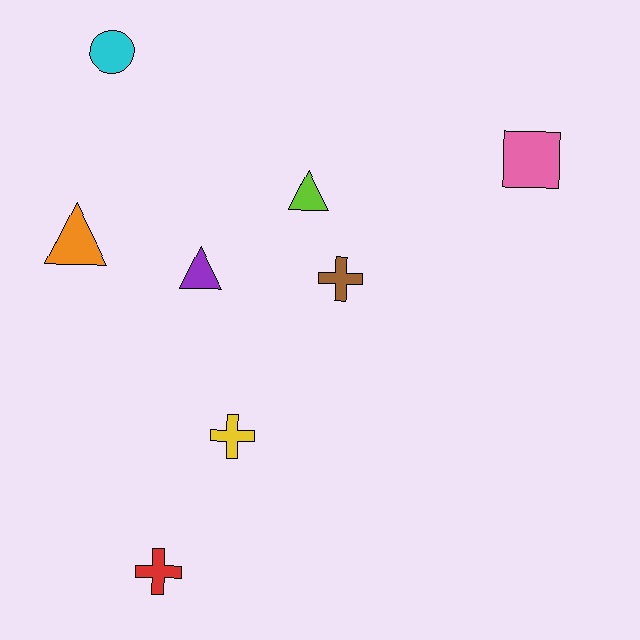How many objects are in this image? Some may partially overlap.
There are 8 objects.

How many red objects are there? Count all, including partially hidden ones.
There is 1 red object.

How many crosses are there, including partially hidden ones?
There are 3 crosses.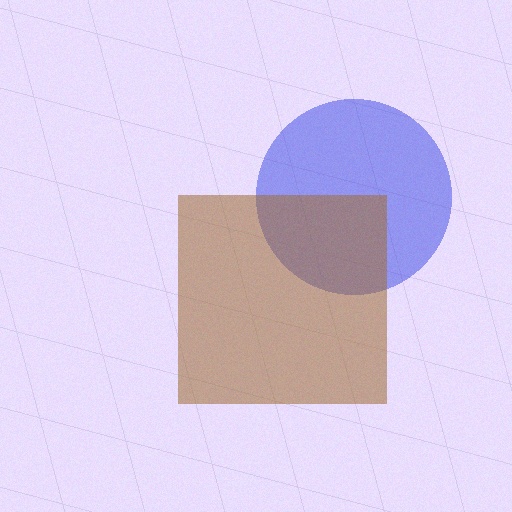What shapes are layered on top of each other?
The layered shapes are: a blue circle, a brown square.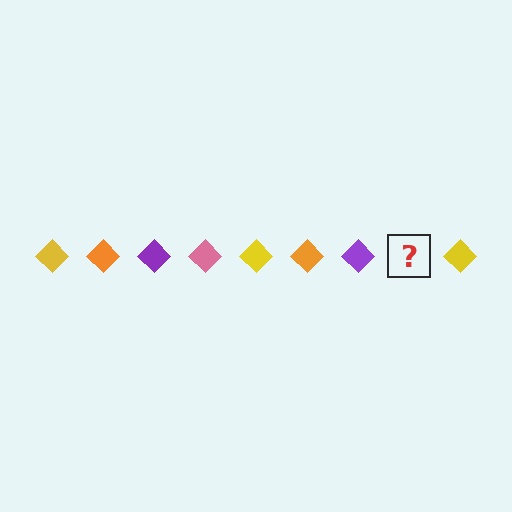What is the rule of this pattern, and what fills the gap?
The rule is that the pattern cycles through yellow, orange, purple, pink diamonds. The gap should be filled with a pink diamond.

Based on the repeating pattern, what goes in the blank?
The blank should be a pink diamond.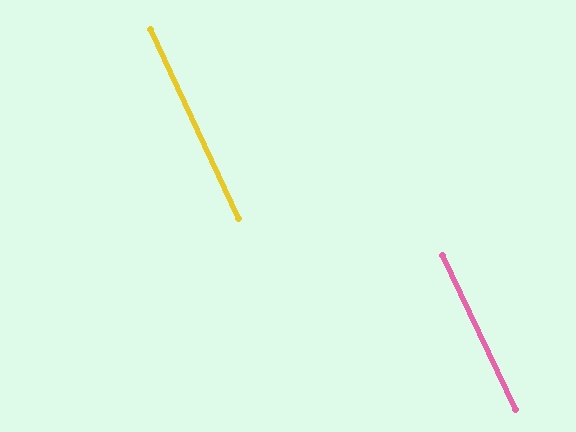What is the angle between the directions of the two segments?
Approximately 0 degrees.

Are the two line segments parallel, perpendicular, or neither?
Parallel — their directions differ by only 0.2°.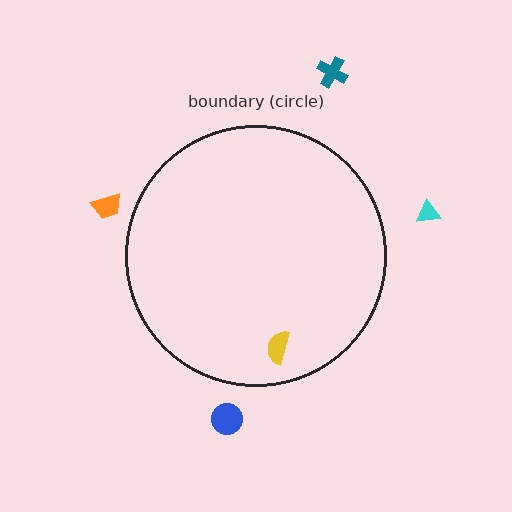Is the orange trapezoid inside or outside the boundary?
Outside.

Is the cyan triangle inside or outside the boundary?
Outside.